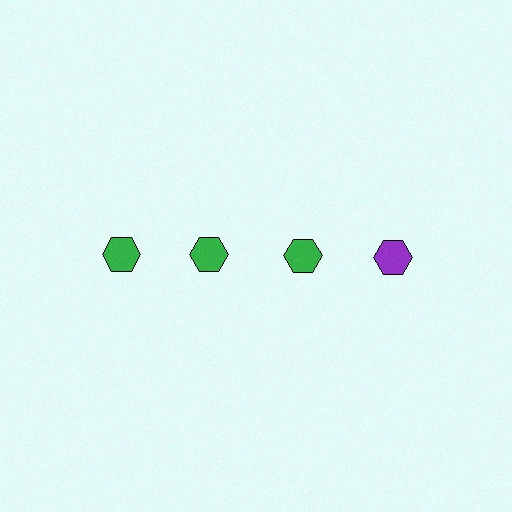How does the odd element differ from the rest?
It has a different color: purple instead of green.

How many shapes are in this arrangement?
There are 4 shapes arranged in a grid pattern.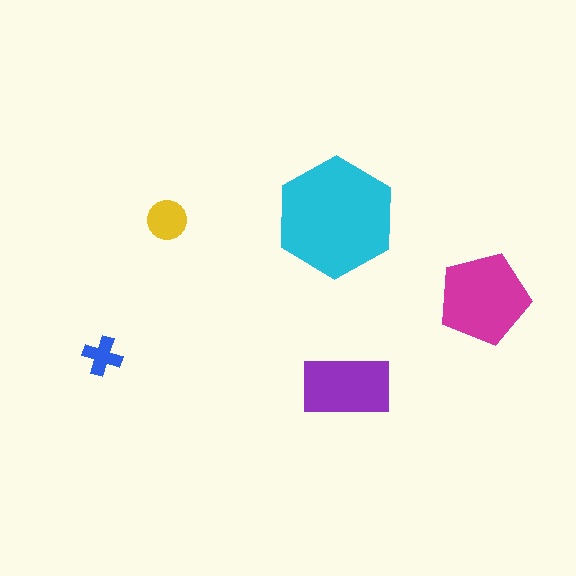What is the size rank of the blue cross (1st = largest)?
5th.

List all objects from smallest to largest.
The blue cross, the yellow circle, the purple rectangle, the magenta pentagon, the cyan hexagon.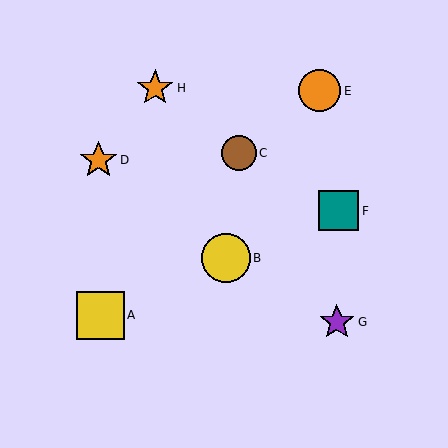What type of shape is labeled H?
Shape H is an orange star.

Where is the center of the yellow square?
The center of the yellow square is at (101, 315).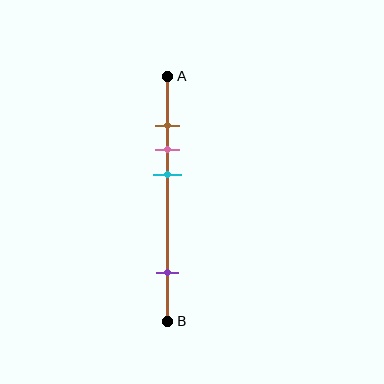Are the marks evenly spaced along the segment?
No, the marks are not evenly spaced.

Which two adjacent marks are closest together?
The brown and pink marks are the closest adjacent pair.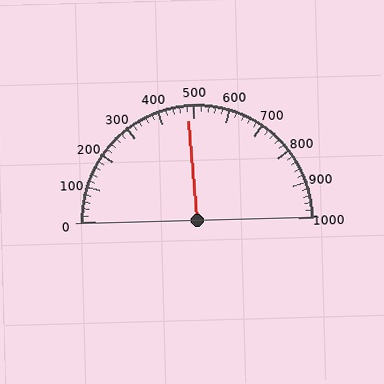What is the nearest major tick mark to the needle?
The nearest major tick mark is 500.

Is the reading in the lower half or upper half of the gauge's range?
The reading is in the lower half of the range (0 to 1000).